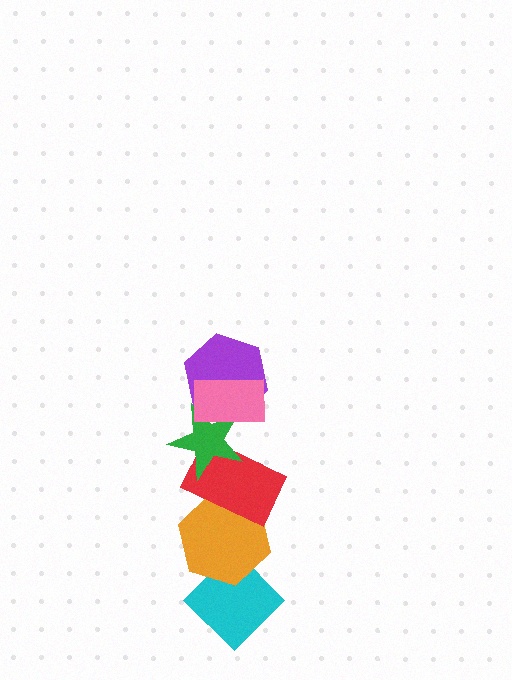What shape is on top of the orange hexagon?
The red rectangle is on top of the orange hexagon.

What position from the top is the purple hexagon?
The purple hexagon is 2nd from the top.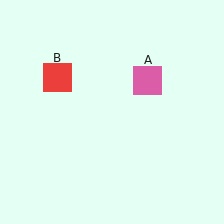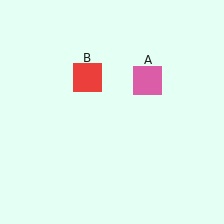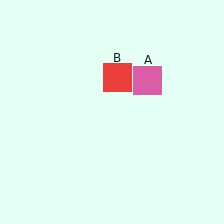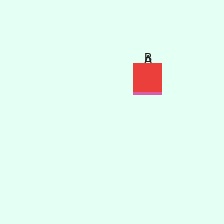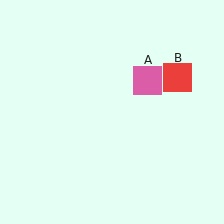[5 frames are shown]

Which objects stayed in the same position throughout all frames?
Pink square (object A) remained stationary.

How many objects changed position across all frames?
1 object changed position: red square (object B).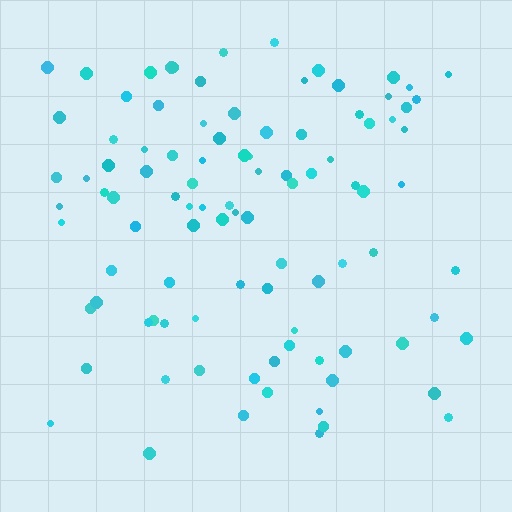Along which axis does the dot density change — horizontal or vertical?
Vertical.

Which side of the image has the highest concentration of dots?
The top.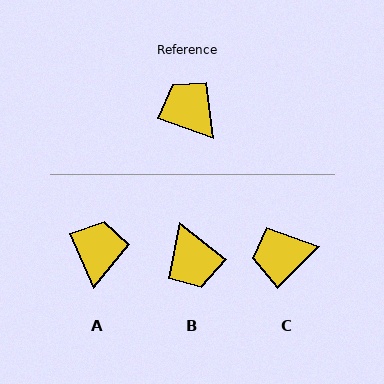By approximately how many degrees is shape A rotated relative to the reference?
Approximately 47 degrees clockwise.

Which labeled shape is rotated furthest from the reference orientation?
B, about 162 degrees away.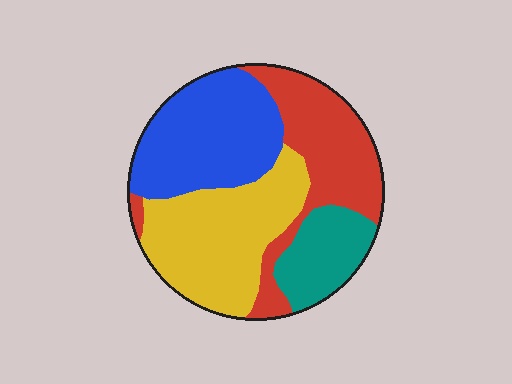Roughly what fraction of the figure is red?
Red takes up between a sixth and a third of the figure.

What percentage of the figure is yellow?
Yellow covers 31% of the figure.